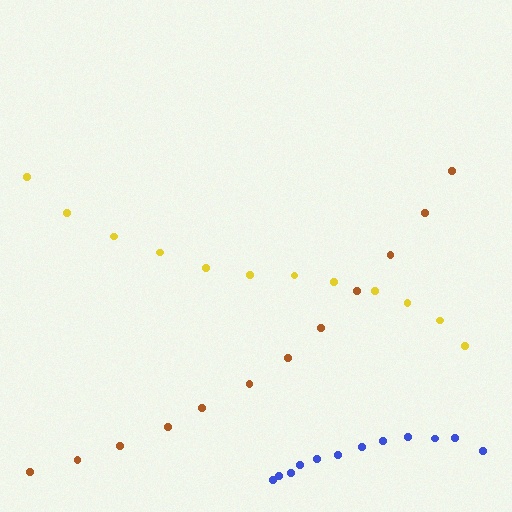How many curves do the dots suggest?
There are 3 distinct paths.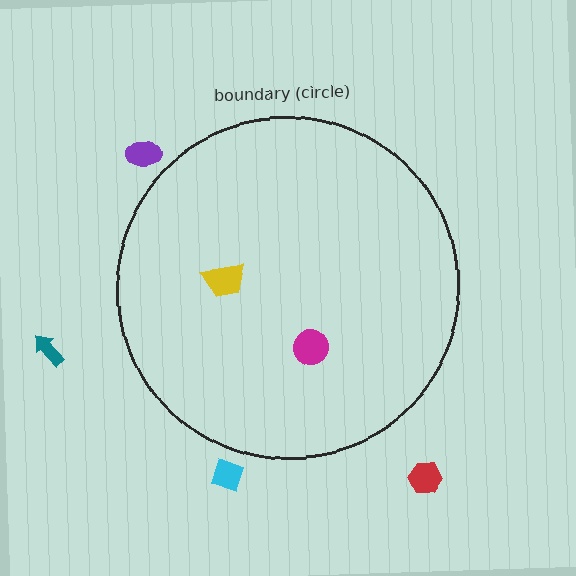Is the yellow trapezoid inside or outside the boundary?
Inside.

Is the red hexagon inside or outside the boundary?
Outside.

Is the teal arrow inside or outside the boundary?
Outside.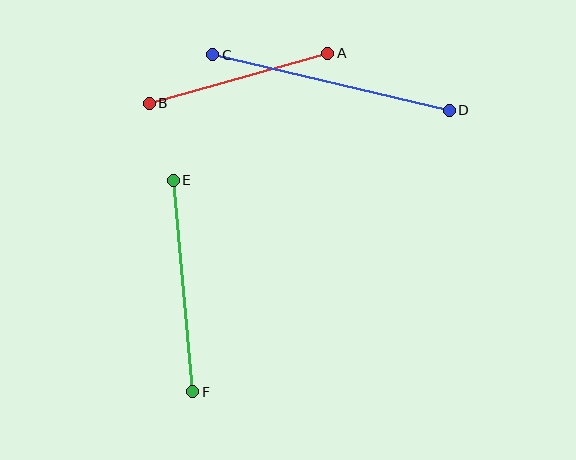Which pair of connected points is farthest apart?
Points C and D are farthest apart.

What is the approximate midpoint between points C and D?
The midpoint is at approximately (331, 83) pixels.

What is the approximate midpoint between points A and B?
The midpoint is at approximately (239, 78) pixels.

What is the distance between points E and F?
The distance is approximately 212 pixels.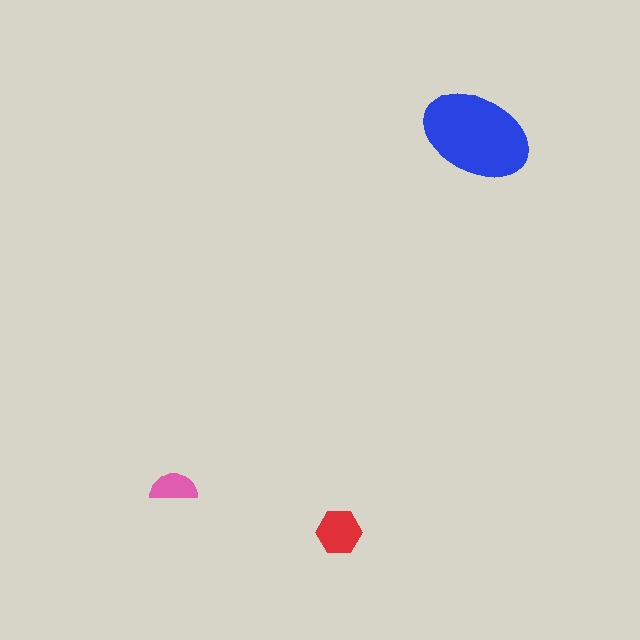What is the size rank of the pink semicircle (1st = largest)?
3rd.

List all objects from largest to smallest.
The blue ellipse, the red hexagon, the pink semicircle.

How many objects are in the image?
There are 3 objects in the image.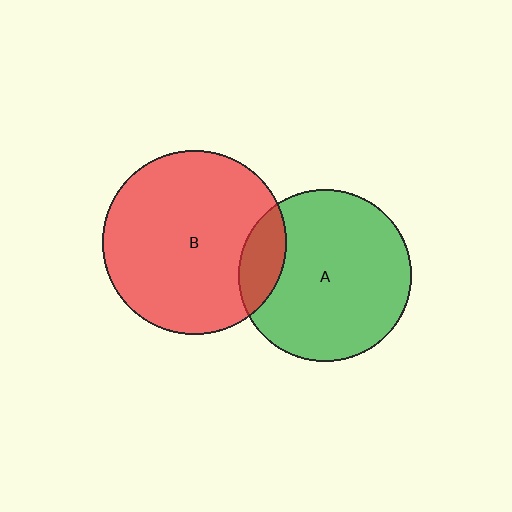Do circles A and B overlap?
Yes.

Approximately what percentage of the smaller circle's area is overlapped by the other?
Approximately 15%.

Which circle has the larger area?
Circle B (red).